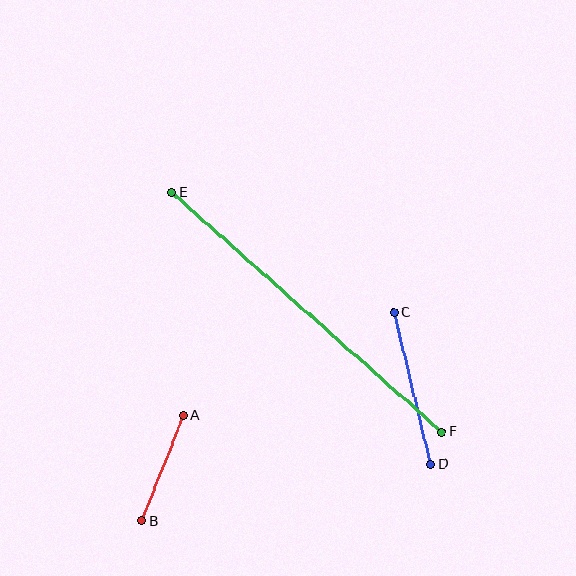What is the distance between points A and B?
The distance is approximately 113 pixels.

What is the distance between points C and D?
The distance is approximately 156 pixels.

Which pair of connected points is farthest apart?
Points E and F are farthest apart.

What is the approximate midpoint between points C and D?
The midpoint is at approximately (412, 388) pixels.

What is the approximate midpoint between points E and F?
The midpoint is at approximately (307, 312) pixels.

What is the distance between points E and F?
The distance is approximately 361 pixels.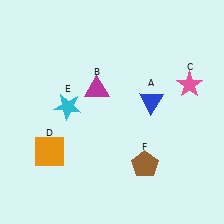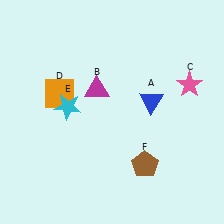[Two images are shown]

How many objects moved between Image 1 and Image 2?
1 object moved between the two images.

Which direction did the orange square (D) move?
The orange square (D) moved up.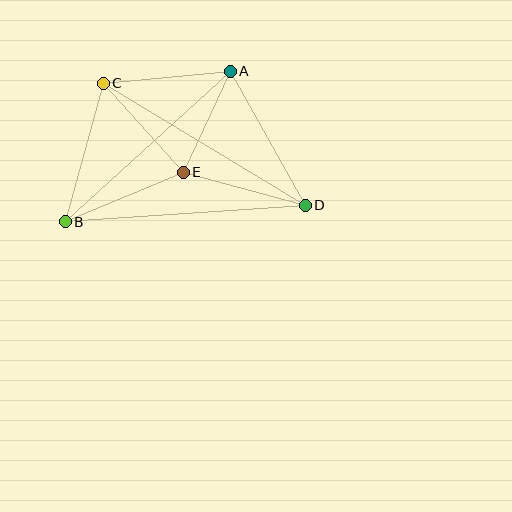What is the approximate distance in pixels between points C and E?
The distance between C and E is approximately 120 pixels.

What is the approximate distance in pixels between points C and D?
The distance between C and D is approximately 236 pixels.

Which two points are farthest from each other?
Points B and D are farthest from each other.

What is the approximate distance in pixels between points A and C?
The distance between A and C is approximately 128 pixels.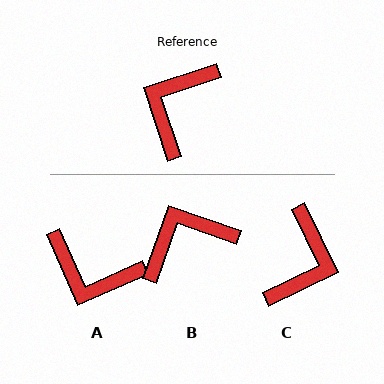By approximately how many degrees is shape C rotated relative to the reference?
Approximately 172 degrees clockwise.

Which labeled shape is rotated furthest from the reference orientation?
C, about 172 degrees away.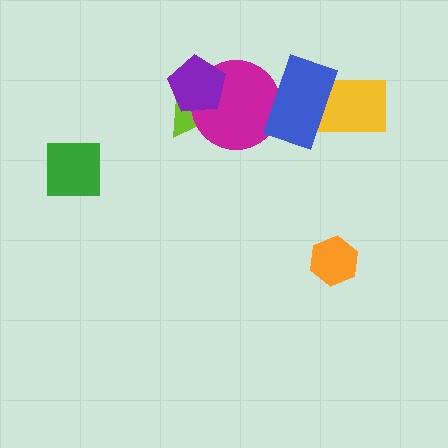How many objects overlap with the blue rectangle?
2 objects overlap with the blue rectangle.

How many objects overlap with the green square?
0 objects overlap with the green square.